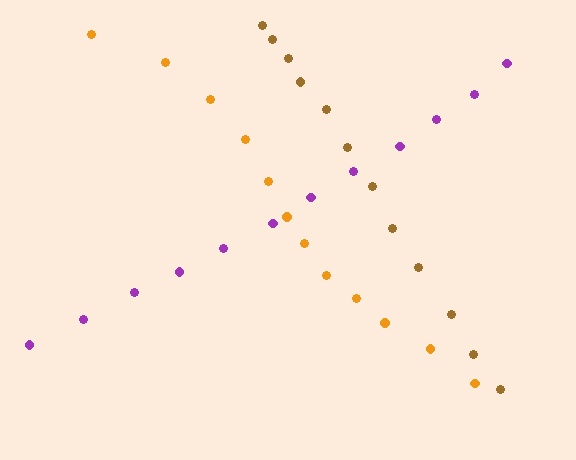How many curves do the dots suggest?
There are 3 distinct paths.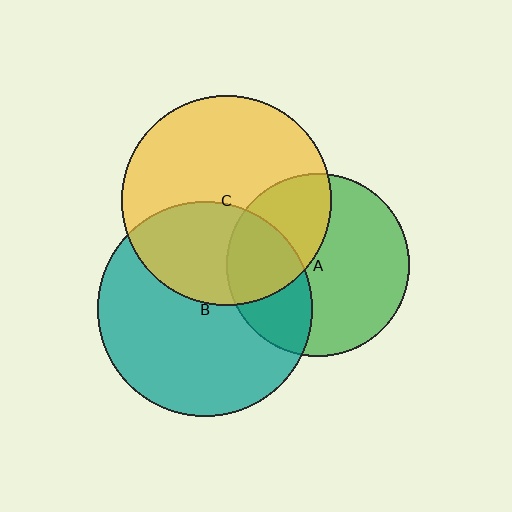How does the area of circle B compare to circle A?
Approximately 1.4 times.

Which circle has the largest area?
Circle B (teal).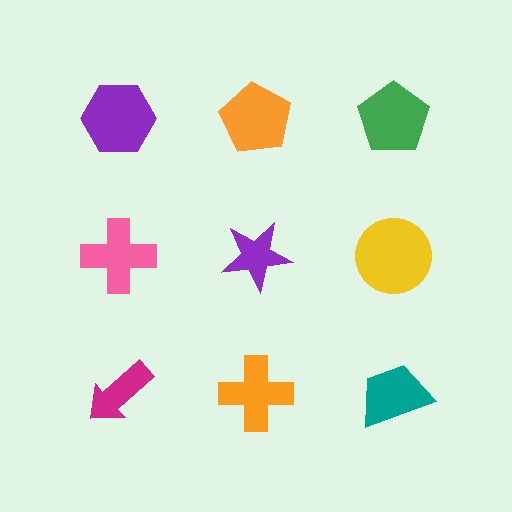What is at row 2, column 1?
A pink cross.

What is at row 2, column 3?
A yellow circle.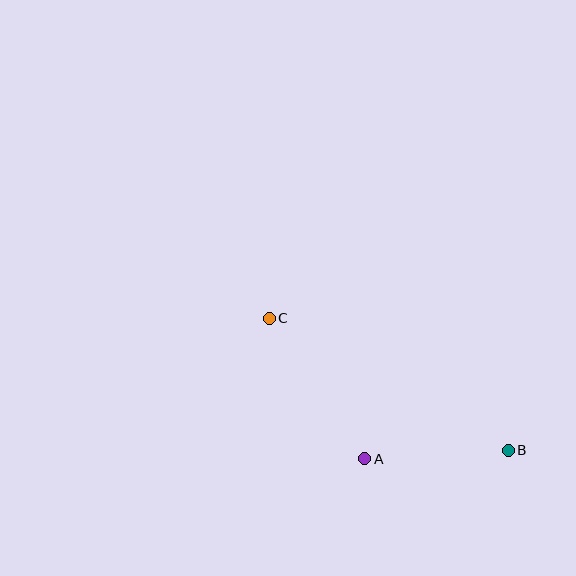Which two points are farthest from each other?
Points B and C are farthest from each other.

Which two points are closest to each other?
Points A and B are closest to each other.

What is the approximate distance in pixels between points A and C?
The distance between A and C is approximately 170 pixels.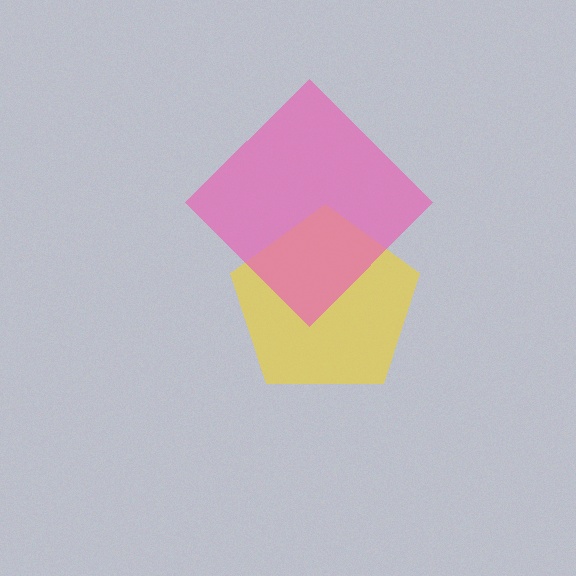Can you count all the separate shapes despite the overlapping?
Yes, there are 2 separate shapes.